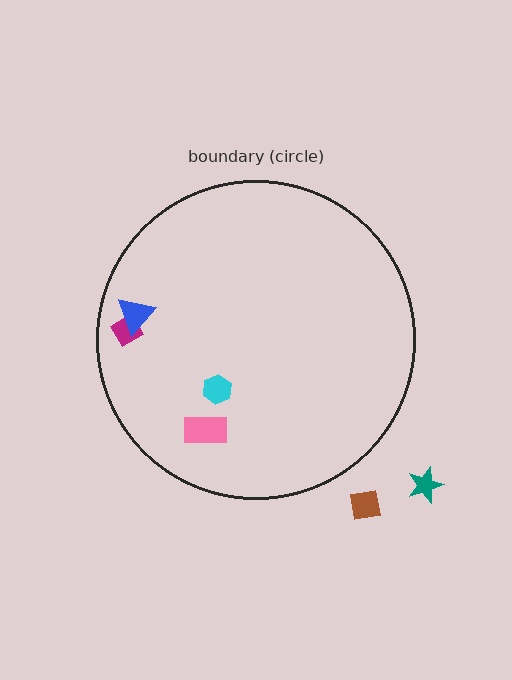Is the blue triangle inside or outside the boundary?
Inside.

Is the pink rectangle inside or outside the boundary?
Inside.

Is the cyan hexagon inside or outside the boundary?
Inside.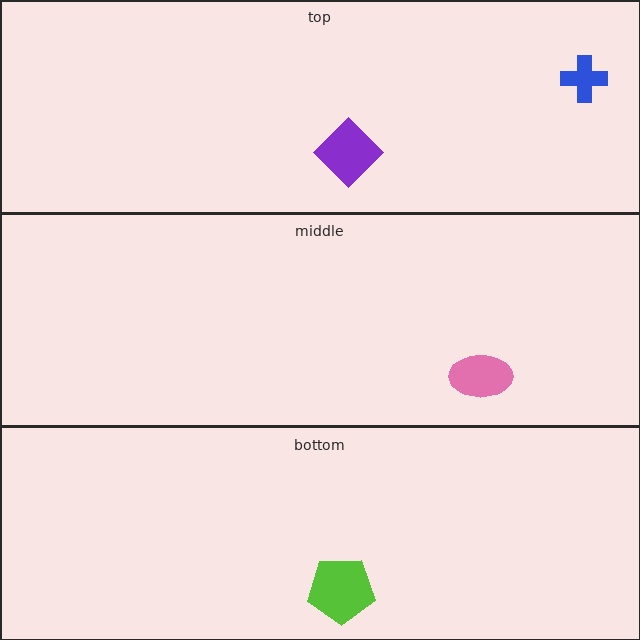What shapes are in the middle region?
The pink ellipse.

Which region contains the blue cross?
The top region.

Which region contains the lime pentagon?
The bottom region.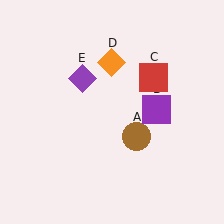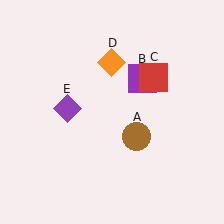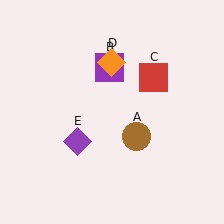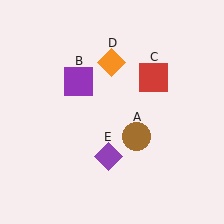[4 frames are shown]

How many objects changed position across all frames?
2 objects changed position: purple square (object B), purple diamond (object E).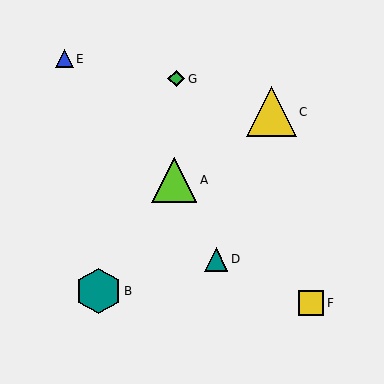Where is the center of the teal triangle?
The center of the teal triangle is at (216, 259).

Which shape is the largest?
The yellow triangle (labeled C) is the largest.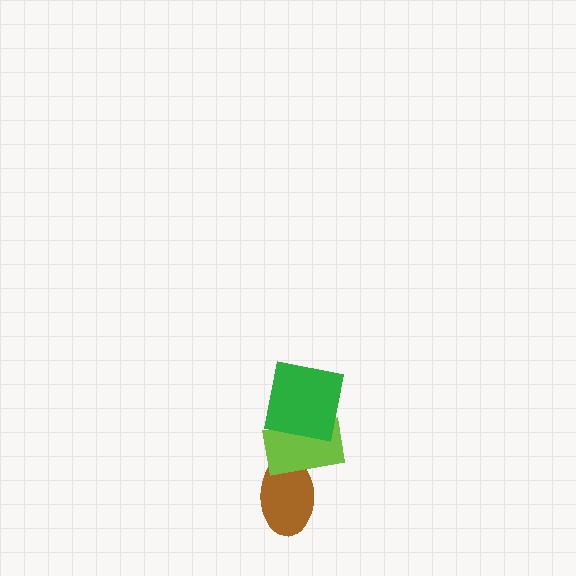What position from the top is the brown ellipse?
The brown ellipse is 3rd from the top.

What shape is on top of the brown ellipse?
The lime rectangle is on top of the brown ellipse.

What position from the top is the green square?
The green square is 1st from the top.